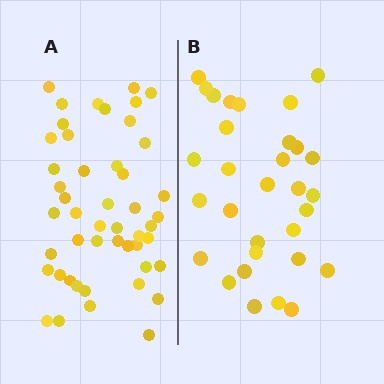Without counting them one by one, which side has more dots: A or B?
Region A (the left region) has more dots.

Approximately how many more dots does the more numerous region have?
Region A has approximately 15 more dots than region B.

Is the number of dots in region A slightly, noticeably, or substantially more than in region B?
Region A has substantially more. The ratio is roughly 1.5 to 1.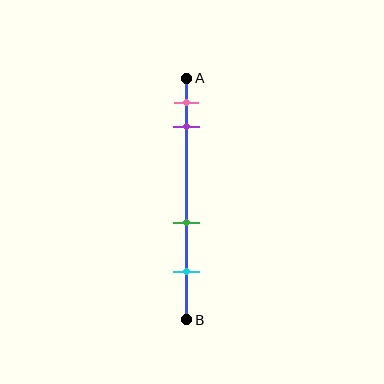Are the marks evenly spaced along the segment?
No, the marks are not evenly spaced.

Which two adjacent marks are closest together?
The pink and purple marks are the closest adjacent pair.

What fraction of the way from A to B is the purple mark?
The purple mark is approximately 20% (0.2) of the way from A to B.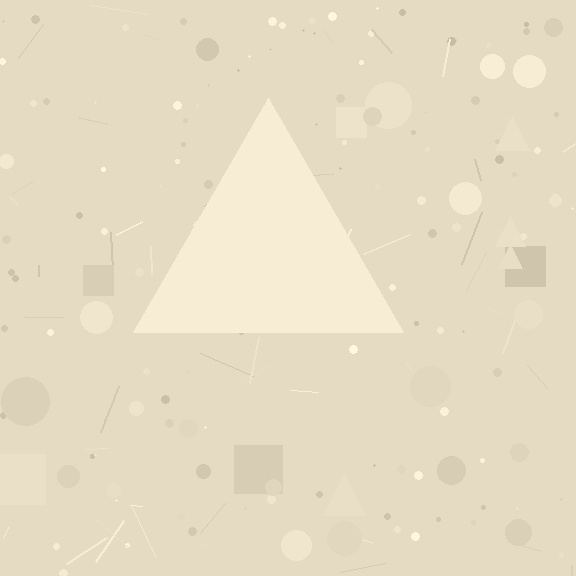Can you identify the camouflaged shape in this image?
The camouflaged shape is a triangle.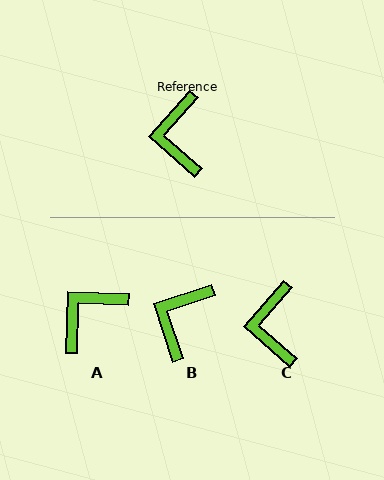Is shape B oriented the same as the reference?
No, it is off by about 30 degrees.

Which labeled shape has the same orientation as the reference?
C.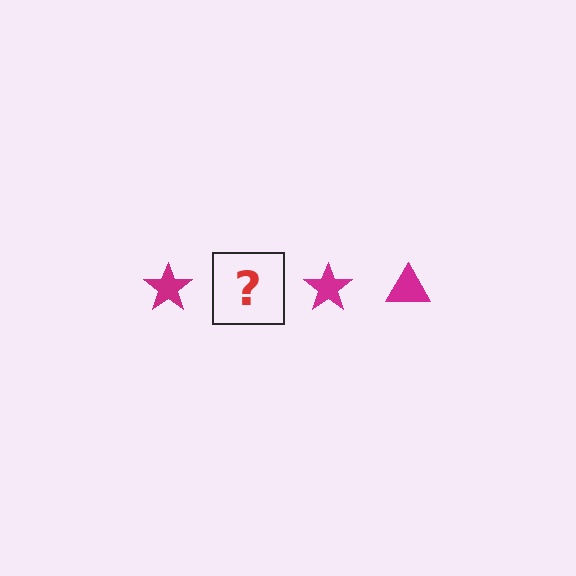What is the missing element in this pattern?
The missing element is a magenta triangle.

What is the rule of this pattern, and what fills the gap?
The rule is that the pattern cycles through star, triangle shapes in magenta. The gap should be filled with a magenta triangle.